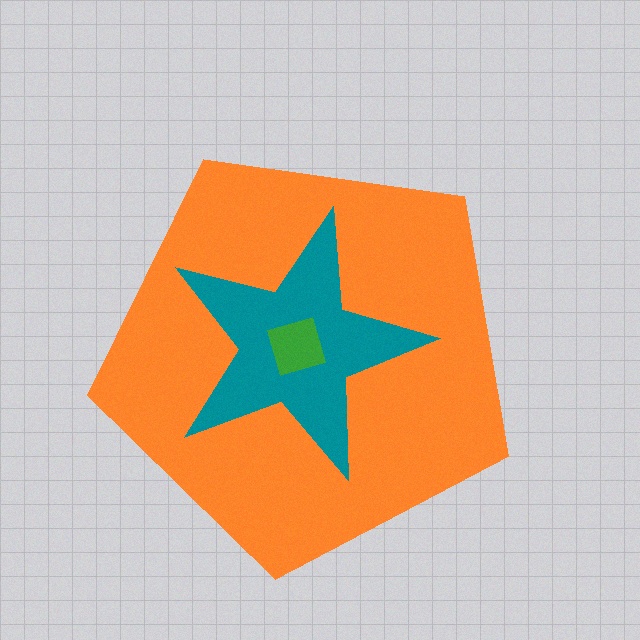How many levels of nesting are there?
3.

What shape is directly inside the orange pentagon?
The teal star.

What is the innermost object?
The green square.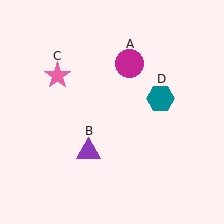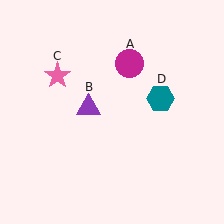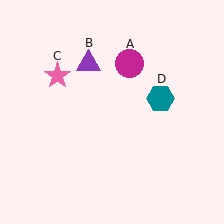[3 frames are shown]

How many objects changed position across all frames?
1 object changed position: purple triangle (object B).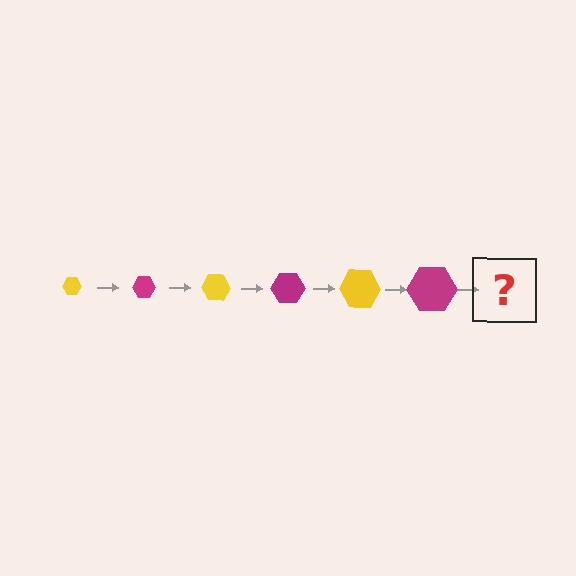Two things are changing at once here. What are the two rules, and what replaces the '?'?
The two rules are that the hexagon grows larger each step and the color cycles through yellow and magenta. The '?' should be a yellow hexagon, larger than the previous one.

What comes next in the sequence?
The next element should be a yellow hexagon, larger than the previous one.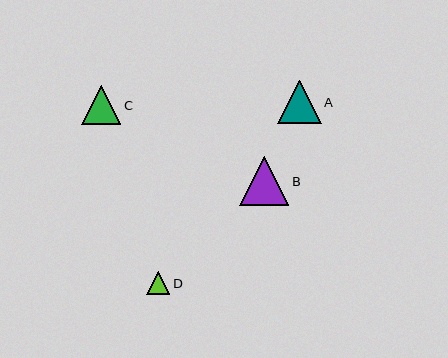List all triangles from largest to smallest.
From largest to smallest: B, A, C, D.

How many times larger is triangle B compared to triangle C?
Triangle B is approximately 1.3 times the size of triangle C.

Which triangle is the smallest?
Triangle D is the smallest with a size of approximately 23 pixels.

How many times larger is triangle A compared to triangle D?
Triangle A is approximately 1.9 times the size of triangle D.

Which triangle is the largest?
Triangle B is the largest with a size of approximately 49 pixels.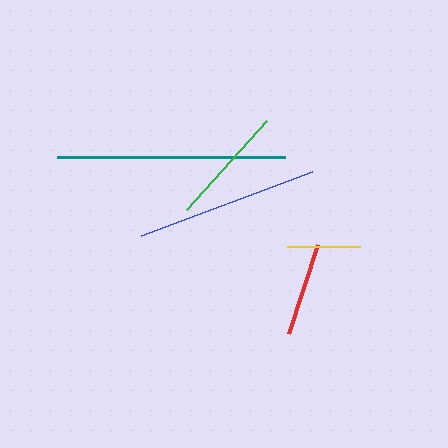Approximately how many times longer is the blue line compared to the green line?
The blue line is approximately 1.5 times the length of the green line.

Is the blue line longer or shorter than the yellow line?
The blue line is longer than the yellow line.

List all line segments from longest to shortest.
From longest to shortest: teal, blue, green, red, yellow.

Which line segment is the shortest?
The yellow line is the shortest at approximately 73 pixels.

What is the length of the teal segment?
The teal segment is approximately 228 pixels long.